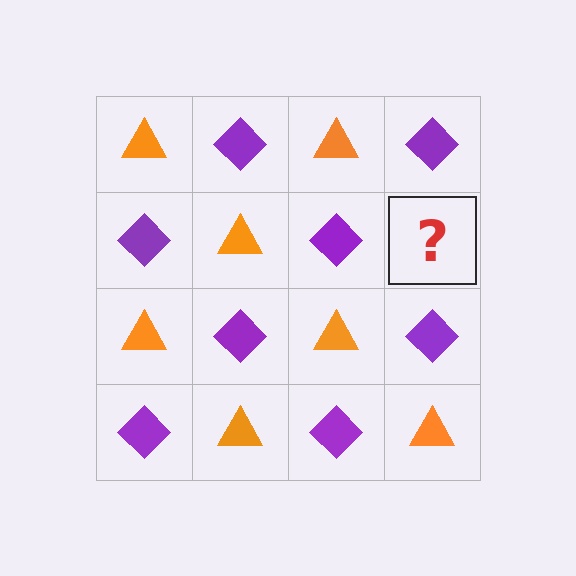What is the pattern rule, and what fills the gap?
The rule is that it alternates orange triangle and purple diamond in a checkerboard pattern. The gap should be filled with an orange triangle.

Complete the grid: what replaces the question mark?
The question mark should be replaced with an orange triangle.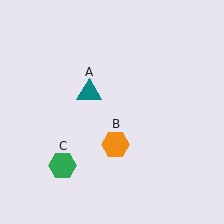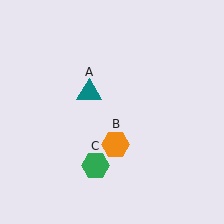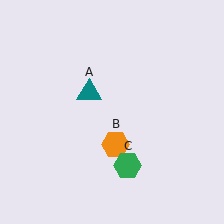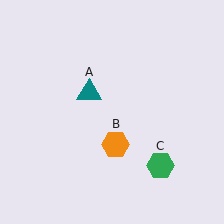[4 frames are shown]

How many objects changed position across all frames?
1 object changed position: green hexagon (object C).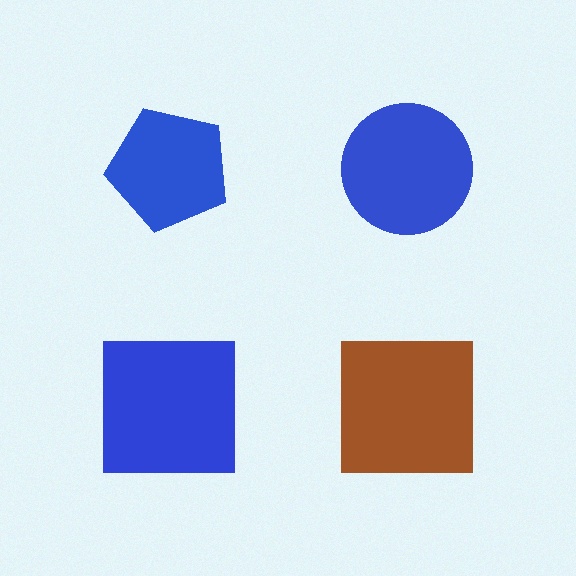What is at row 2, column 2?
A brown square.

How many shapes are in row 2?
2 shapes.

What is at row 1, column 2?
A blue circle.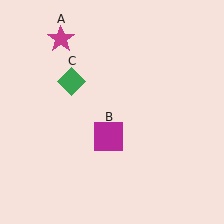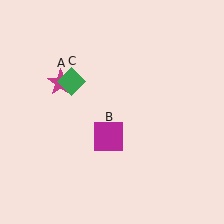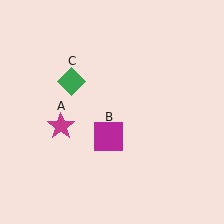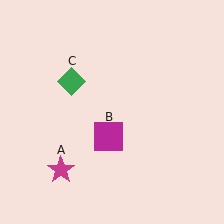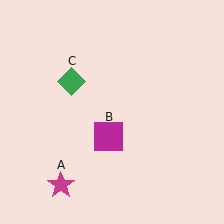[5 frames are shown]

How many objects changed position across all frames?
1 object changed position: magenta star (object A).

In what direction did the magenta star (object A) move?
The magenta star (object A) moved down.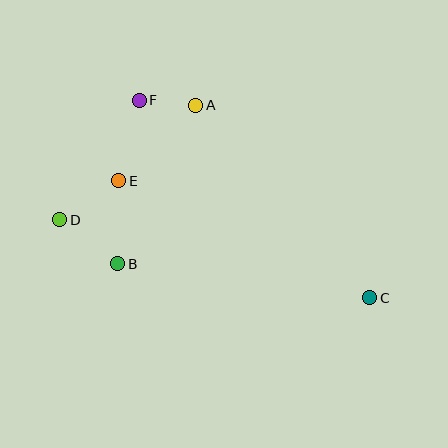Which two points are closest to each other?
Points A and F are closest to each other.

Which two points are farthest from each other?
Points C and D are farthest from each other.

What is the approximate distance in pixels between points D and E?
The distance between D and E is approximately 71 pixels.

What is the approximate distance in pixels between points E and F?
The distance between E and F is approximately 83 pixels.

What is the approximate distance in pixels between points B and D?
The distance between B and D is approximately 73 pixels.